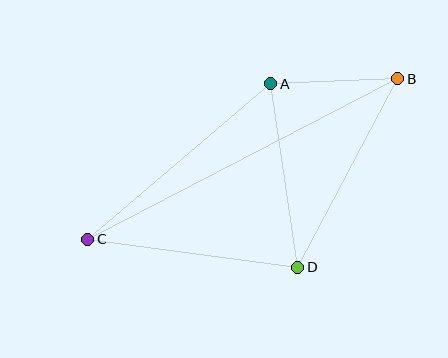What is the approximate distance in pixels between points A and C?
The distance between A and C is approximately 240 pixels.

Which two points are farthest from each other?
Points B and C are farthest from each other.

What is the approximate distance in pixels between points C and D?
The distance between C and D is approximately 212 pixels.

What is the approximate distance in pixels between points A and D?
The distance between A and D is approximately 186 pixels.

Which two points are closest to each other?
Points A and B are closest to each other.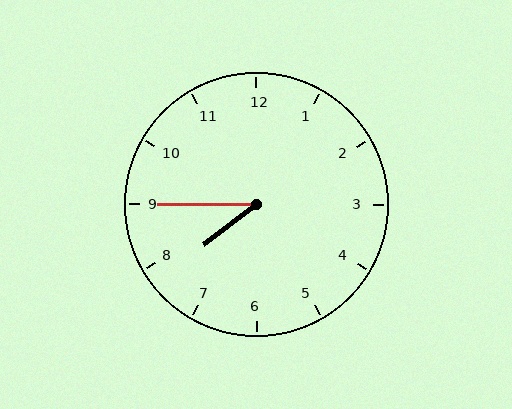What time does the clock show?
7:45.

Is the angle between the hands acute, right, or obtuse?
It is acute.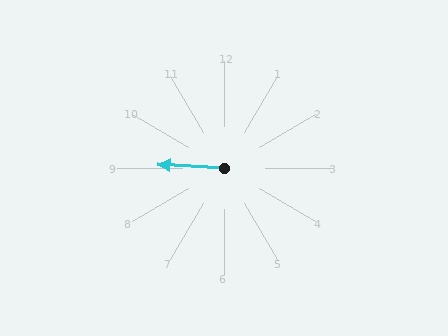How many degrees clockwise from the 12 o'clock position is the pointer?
Approximately 273 degrees.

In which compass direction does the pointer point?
West.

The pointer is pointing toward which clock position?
Roughly 9 o'clock.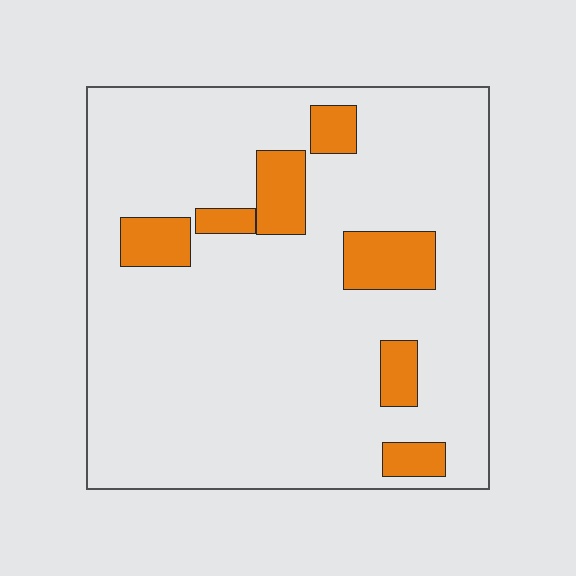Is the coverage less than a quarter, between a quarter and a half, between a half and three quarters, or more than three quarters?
Less than a quarter.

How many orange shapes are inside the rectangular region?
7.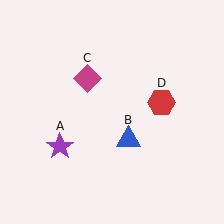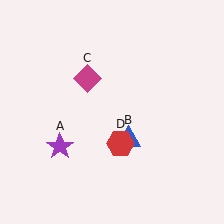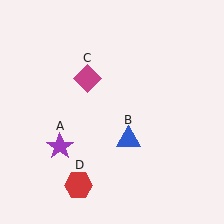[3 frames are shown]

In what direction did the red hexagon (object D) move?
The red hexagon (object D) moved down and to the left.